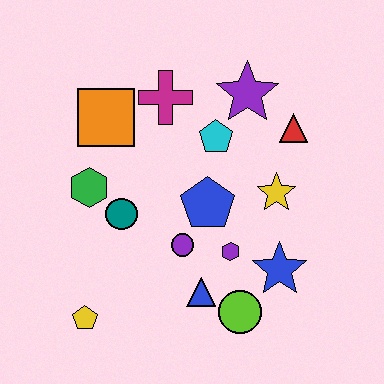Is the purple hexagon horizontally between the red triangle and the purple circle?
Yes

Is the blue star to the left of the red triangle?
Yes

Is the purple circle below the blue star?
No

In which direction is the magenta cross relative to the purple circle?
The magenta cross is above the purple circle.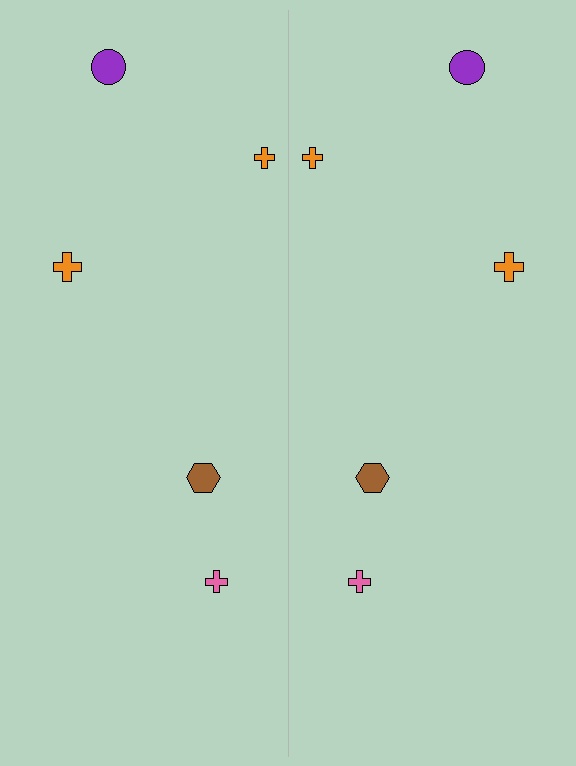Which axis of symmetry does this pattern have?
The pattern has a vertical axis of symmetry running through the center of the image.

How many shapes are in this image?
There are 10 shapes in this image.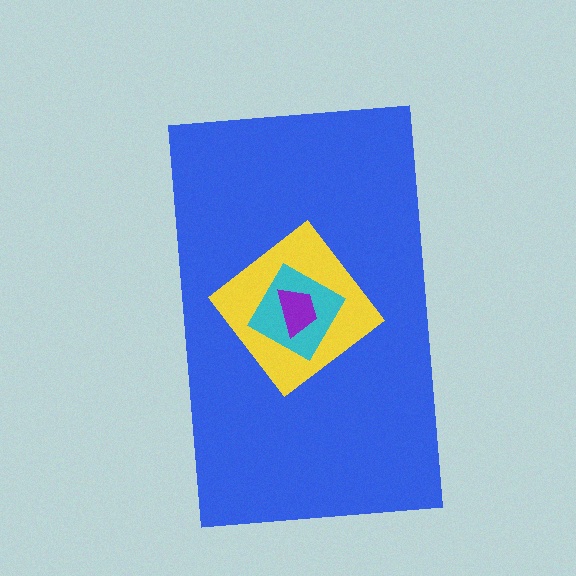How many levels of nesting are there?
4.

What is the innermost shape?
The purple trapezoid.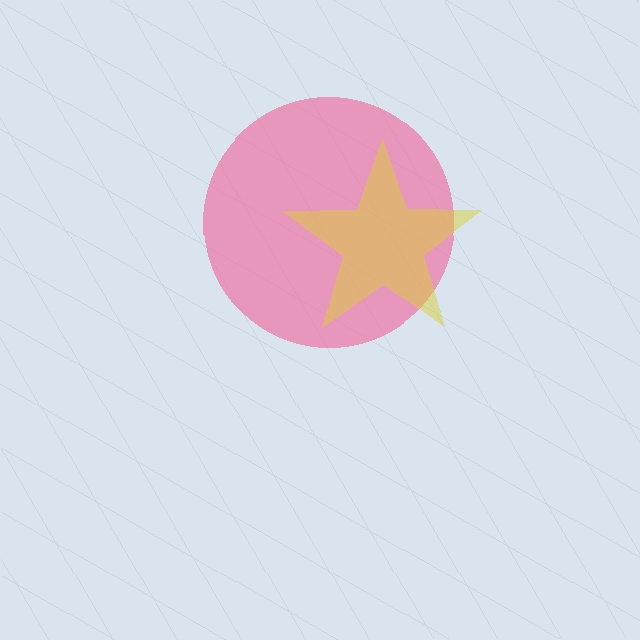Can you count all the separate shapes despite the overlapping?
Yes, there are 2 separate shapes.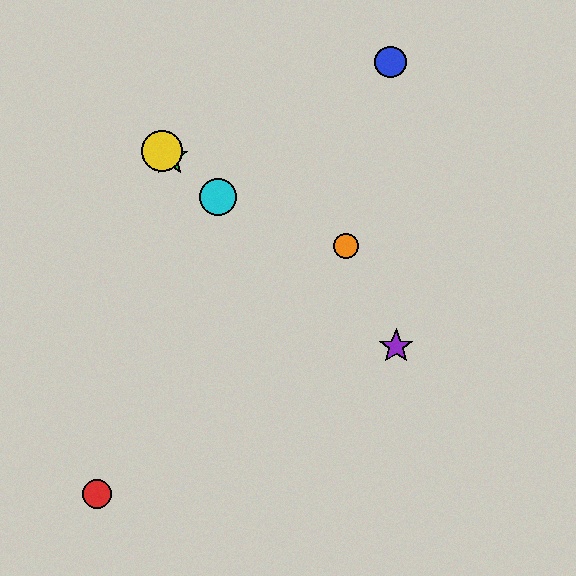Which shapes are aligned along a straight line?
The green star, the yellow circle, the purple star, the cyan circle are aligned along a straight line.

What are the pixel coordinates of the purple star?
The purple star is at (396, 347).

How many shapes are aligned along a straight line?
4 shapes (the green star, the yellow circle, the purple star, the cyan circle) are aligned along a straight line.